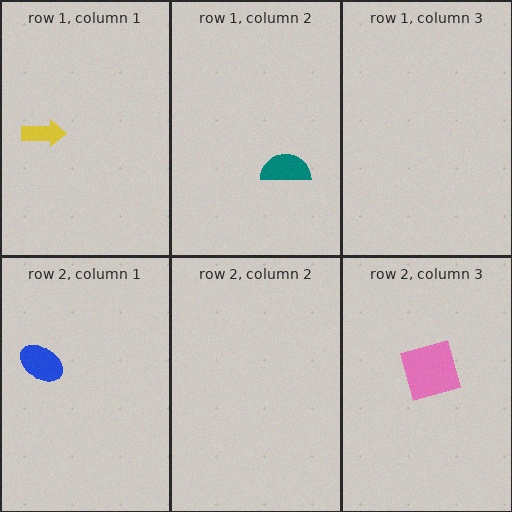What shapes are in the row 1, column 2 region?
The teal semicircle.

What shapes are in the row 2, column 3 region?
The pink square.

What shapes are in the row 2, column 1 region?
The blue ellipse.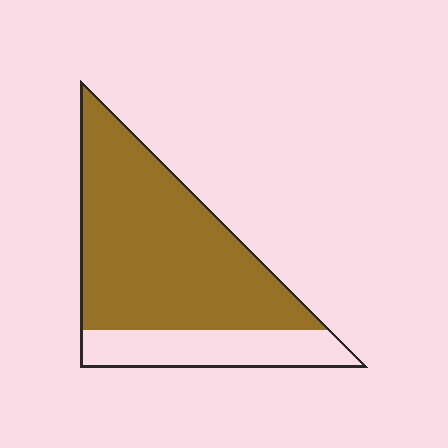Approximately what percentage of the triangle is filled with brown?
Approximately 75%.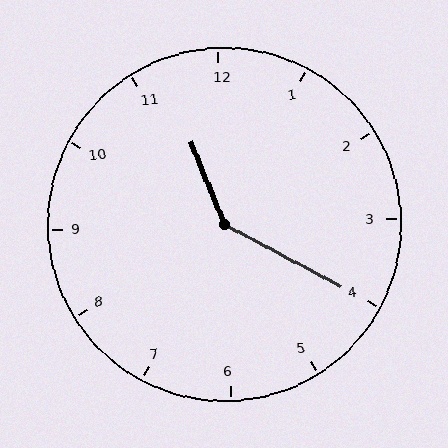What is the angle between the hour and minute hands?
Approximately 140 degrees.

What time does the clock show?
11:20.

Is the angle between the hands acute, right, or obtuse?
It is obtuse.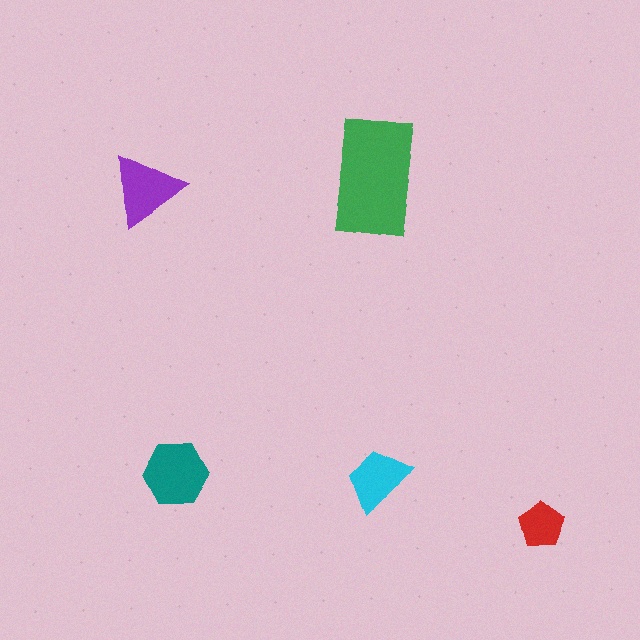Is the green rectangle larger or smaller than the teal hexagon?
Larger.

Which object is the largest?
The green rectangle.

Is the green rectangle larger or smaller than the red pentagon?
Larger.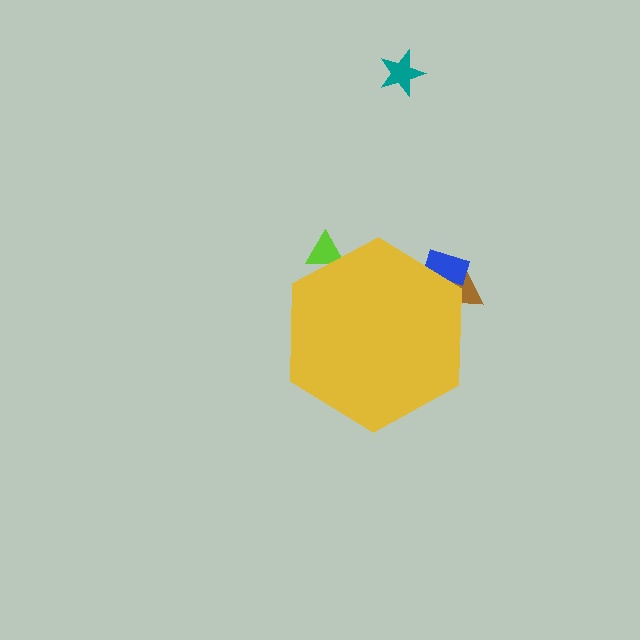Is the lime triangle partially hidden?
Yes, the lime triangle is partially hidden behind the yellow hexagon.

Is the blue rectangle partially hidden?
Yes, the blue rectangle is partially hidden behind the yellow hexagon.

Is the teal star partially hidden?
No, the teal star is fully visible.